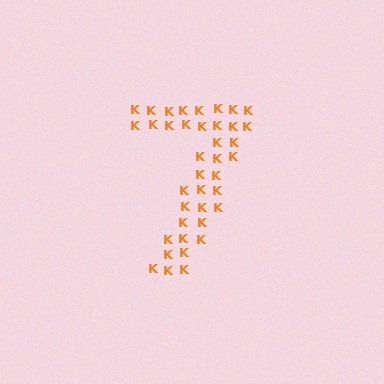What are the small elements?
The small elements are letter K's.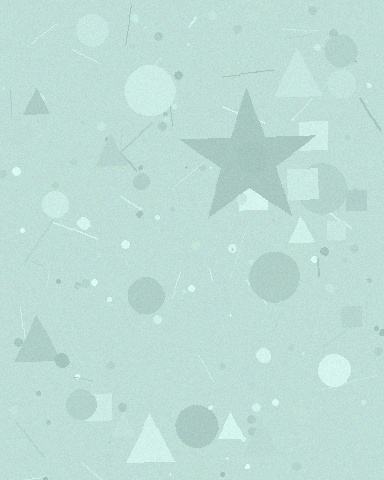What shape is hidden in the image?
A star is hidden in the image.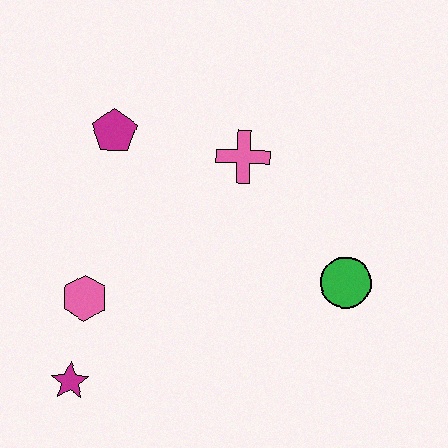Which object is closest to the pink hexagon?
The magenta star is closest to the pink hexagon.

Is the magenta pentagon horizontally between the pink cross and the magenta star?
Yes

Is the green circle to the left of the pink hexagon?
No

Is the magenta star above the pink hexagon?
No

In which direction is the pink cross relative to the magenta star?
The pink cross is above the magenta star.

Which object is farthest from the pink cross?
The magenta star is farthest from the pink cross.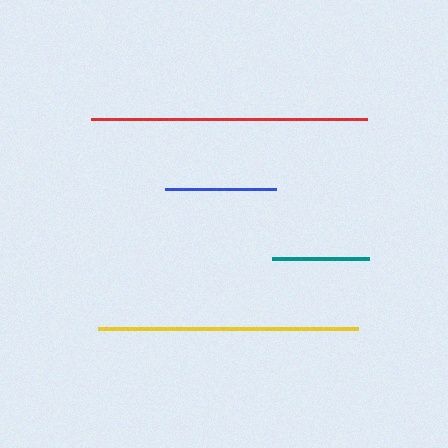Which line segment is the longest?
The red line is the longest at approximately 276 pixels.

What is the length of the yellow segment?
The yellow segment is approximately 261 pixels long.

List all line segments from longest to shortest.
From longest to shortest: red, yellow, blue, teal.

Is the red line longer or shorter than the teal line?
The red line is longer than the teal line.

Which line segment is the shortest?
The teal line is the shortest at approximately 97 pixels.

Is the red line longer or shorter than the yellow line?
The red line is longer than the yellow line.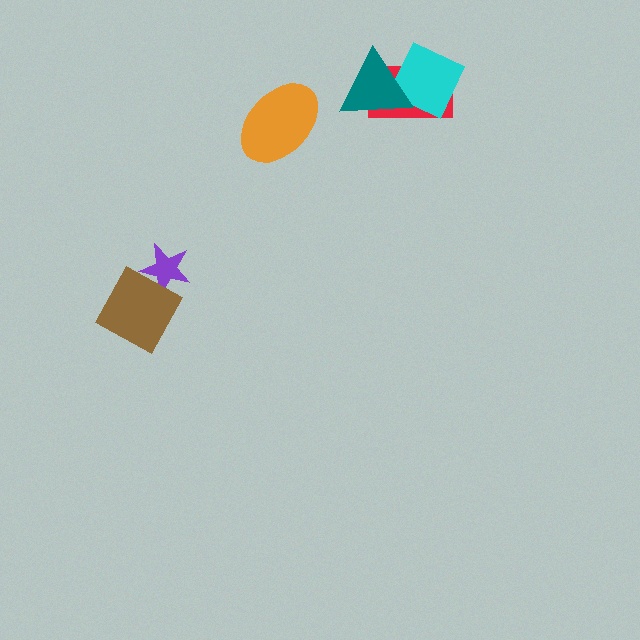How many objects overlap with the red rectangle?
2 objects overlap with the red rectangle.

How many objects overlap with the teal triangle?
2 objects overlap with the teal triangle.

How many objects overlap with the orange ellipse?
0 objects overlap with the orange ellipse.